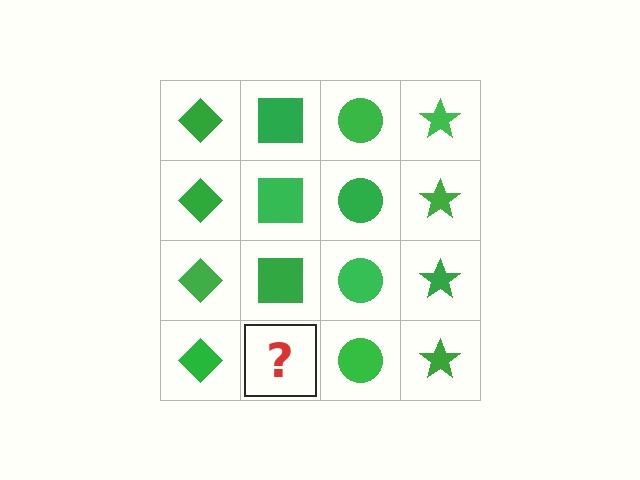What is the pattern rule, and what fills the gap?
The rule is that each column has a consistent shape. The gap should be filled with a green square.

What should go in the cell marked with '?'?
The missing cell should contain a green square.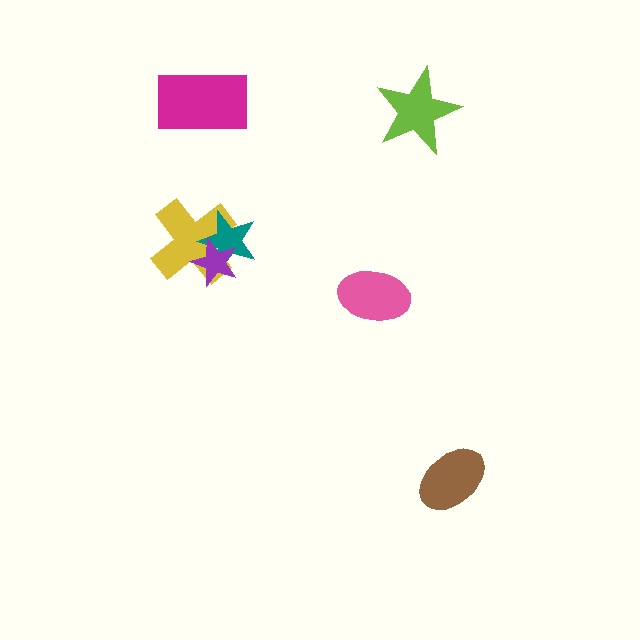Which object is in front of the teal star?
The purple star is in front of the teal star.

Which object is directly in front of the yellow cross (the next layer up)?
The teal star is directly in front of the yellow cross.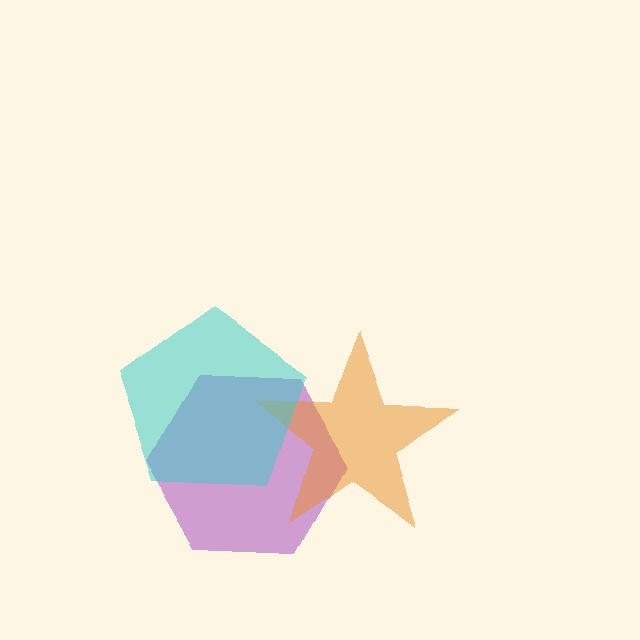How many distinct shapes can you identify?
There are 3 distinct shapes: a purple hexagon, an orange star, a cyan pentagon.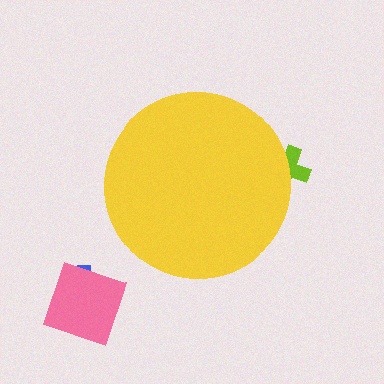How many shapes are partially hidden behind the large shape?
1 shape is partially hidden.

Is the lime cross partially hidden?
Yes, the lime cross is partially hidden behind the yellow circle.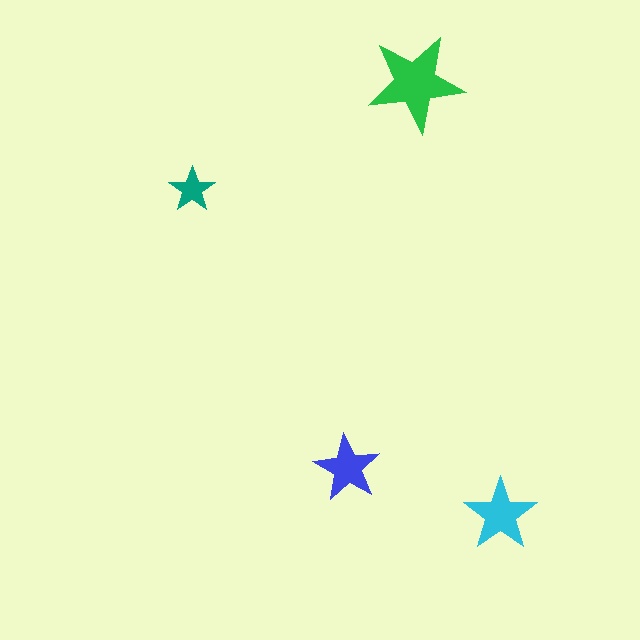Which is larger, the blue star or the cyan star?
The cyan one.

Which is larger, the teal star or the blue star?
The blue one.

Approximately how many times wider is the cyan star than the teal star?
About 1.5 times wider.